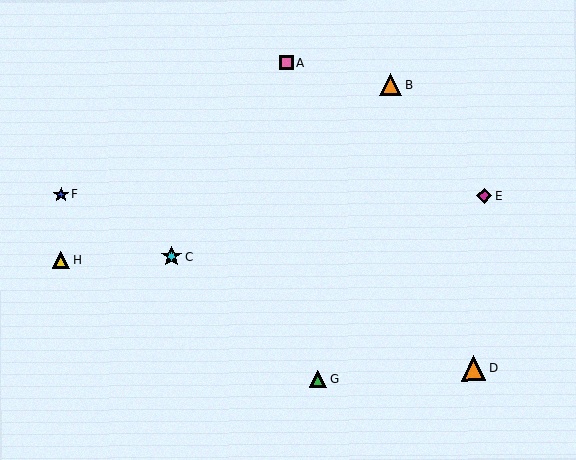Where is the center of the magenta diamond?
The center of the magenta diamond is at (484, 196).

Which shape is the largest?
The orange triangle (labeled D) is the largest.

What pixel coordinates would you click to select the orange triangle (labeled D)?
Click at (474, 369) to select the orange triangle D.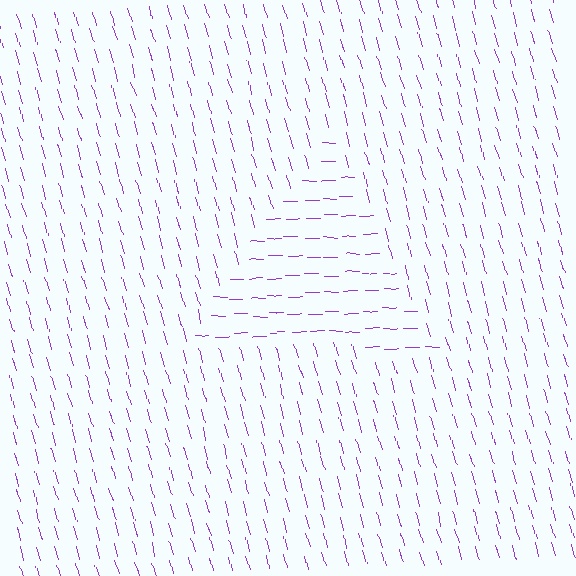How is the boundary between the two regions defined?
The boundary is defined purely by a change in line orientation (approximately 74 degrees difference). All lines are the same color and thickness.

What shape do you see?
I see a triangle.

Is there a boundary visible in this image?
Yes, there is a texture boundary formed by a change in line orientation.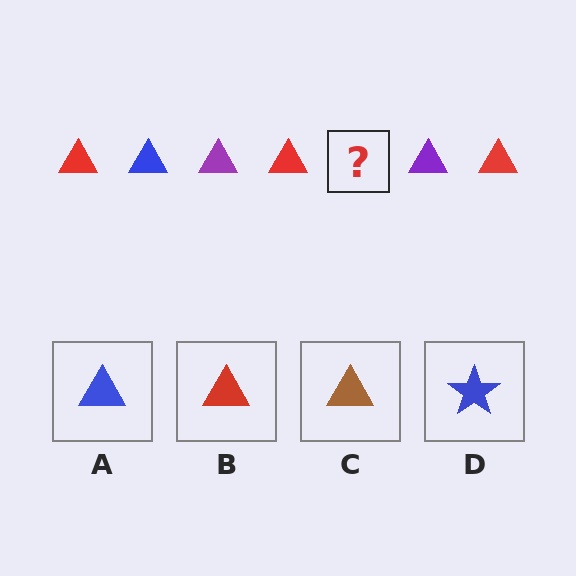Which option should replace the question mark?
Option A.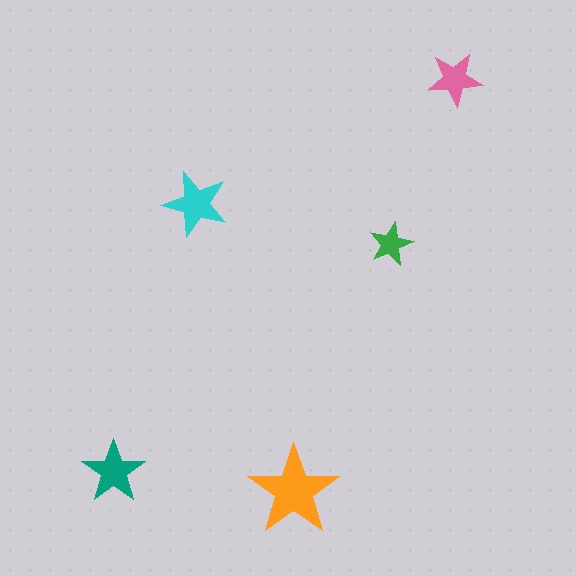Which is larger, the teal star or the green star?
The teal one.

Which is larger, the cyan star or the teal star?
The cyan one.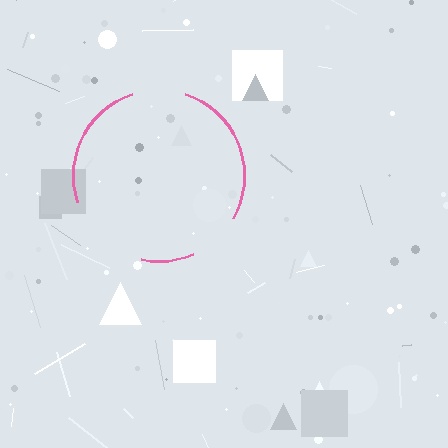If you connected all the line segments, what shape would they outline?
They would outline a circle.